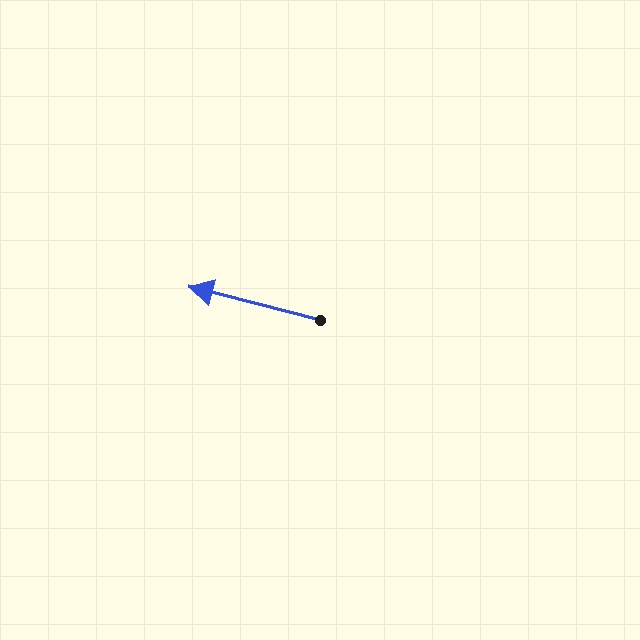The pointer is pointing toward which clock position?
Roughly 9 o'clock.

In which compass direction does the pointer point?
West.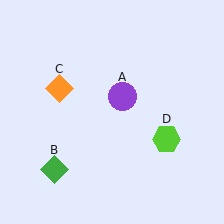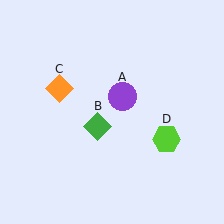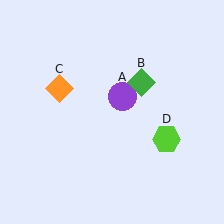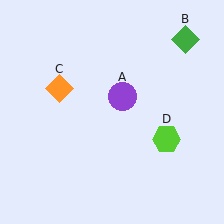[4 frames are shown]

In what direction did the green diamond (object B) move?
The green diamond (object B) moved up and to the right.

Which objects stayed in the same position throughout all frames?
Purple circle (object A) and orange diamond (object C) and lime hexagon (object D) remained stationary.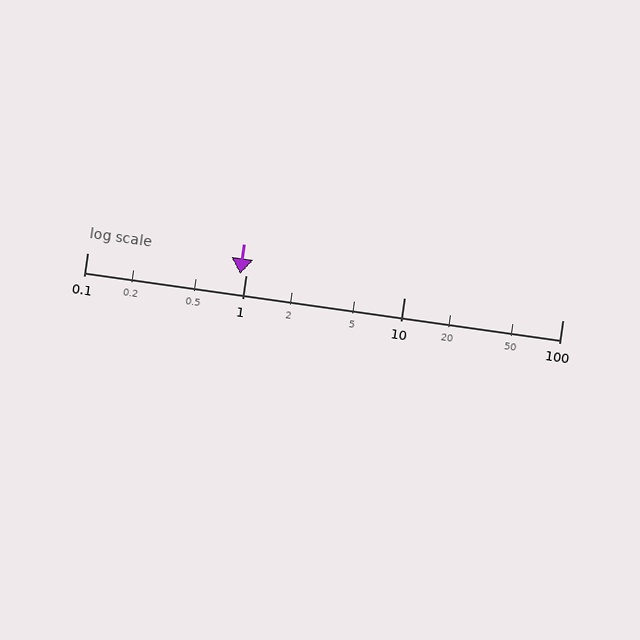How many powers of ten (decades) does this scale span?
The scale spans 3 decades, from 0.1 to 100.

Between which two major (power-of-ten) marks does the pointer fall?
The pointer is between 0.1 and 1.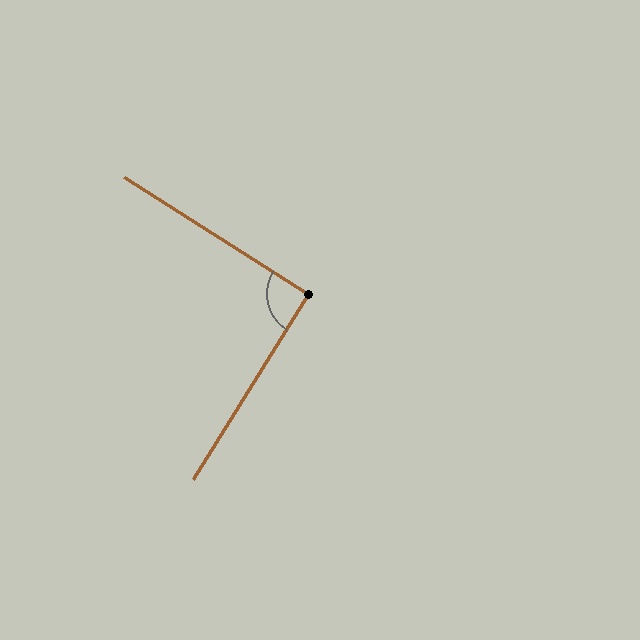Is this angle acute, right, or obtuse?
It is approximately a right angle.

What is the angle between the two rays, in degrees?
Approximately 91 degrees.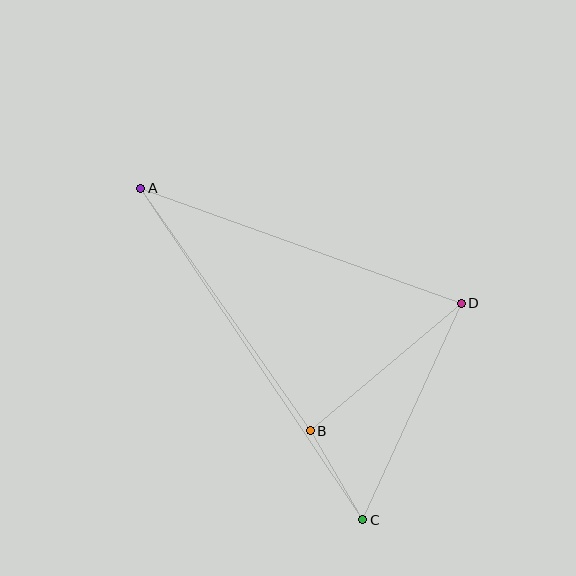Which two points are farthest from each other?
Points A and C are farthest from each other.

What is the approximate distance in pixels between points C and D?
The distance between C and D is approximately 238 pixels.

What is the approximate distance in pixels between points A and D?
The distance between A and D is approximately 341 pixels.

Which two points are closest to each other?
Points B and C are closest to each other.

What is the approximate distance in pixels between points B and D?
The distance between B and D is approximately 198 pixels.